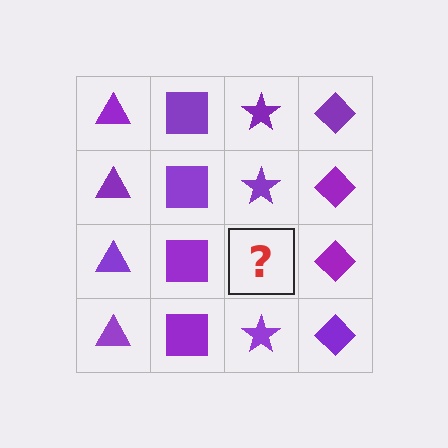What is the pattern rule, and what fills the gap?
The rule is that each column has a consistent shape. The gap should be filled with a purple star.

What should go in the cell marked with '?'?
The missing cell should contain a purple star.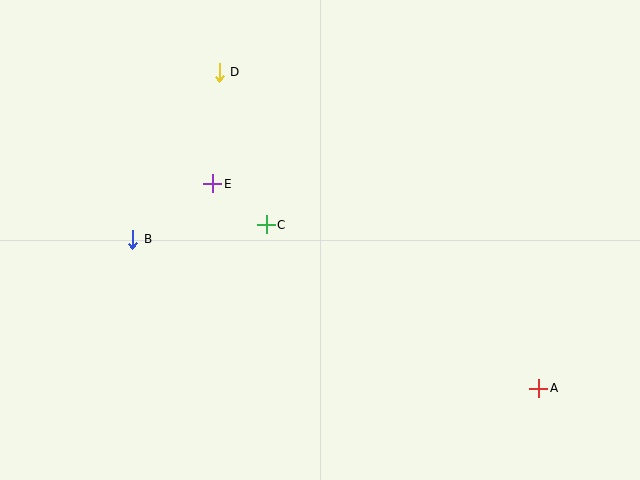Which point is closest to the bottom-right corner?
Point A is closest to the bottom-right corner.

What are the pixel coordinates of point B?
Point B is at (133, 239).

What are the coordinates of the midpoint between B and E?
The midpoint between B and E is at (173, 212).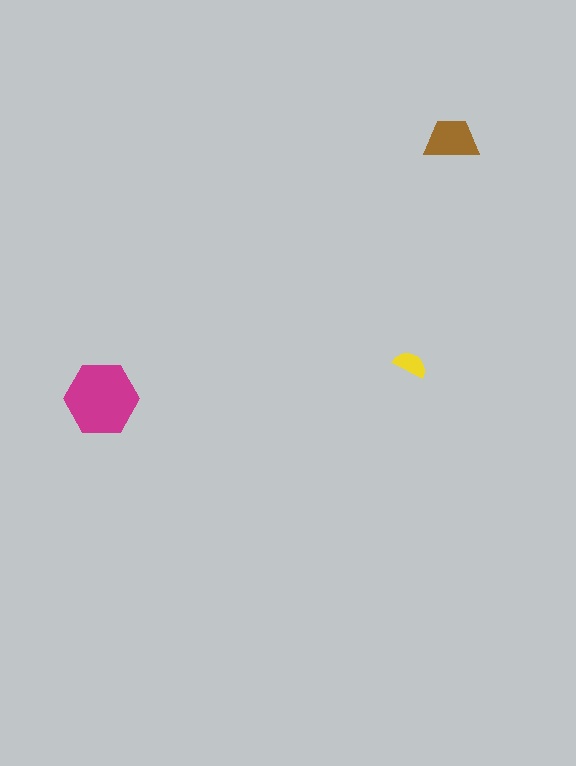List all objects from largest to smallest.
The magenta hexagon, the brown trapezoid, the yellow semicircle.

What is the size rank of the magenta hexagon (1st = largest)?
1st.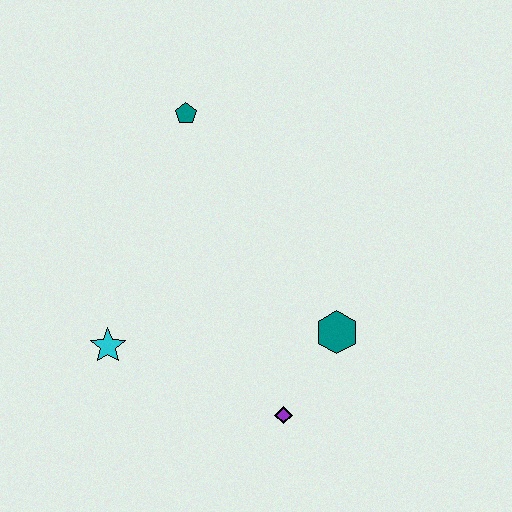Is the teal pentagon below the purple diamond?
No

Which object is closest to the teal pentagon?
The cyan star is closest to the teal pentagon.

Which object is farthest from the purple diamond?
The teal pentagon is farthest from the purple diamond.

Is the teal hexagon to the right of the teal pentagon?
Yes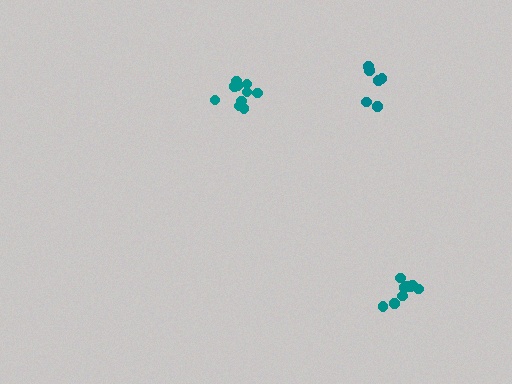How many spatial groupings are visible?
There are 3 spatial groupings.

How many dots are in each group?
Group 1: 6 dots, Group 2: 11 dots, Group 3: 9 dots (26 total).